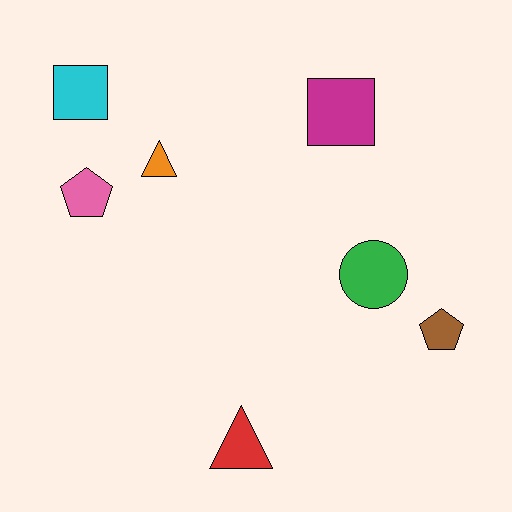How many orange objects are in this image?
There is 1 orange object.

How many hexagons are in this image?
There are no hexagons.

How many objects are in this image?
There are 7 objects.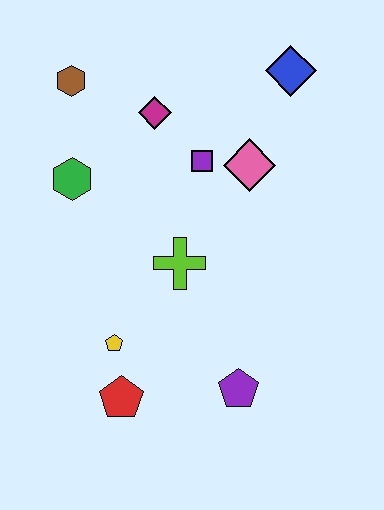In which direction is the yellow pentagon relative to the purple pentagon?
The yellow pentagon is to the left of the purple pentagon.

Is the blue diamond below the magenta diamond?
No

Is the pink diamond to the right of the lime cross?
Yes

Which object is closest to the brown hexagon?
The magenta diamond is closest to the brown hexagon.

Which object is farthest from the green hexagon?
The purple pentagon is farthest from the green hexagon.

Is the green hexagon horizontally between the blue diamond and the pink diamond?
No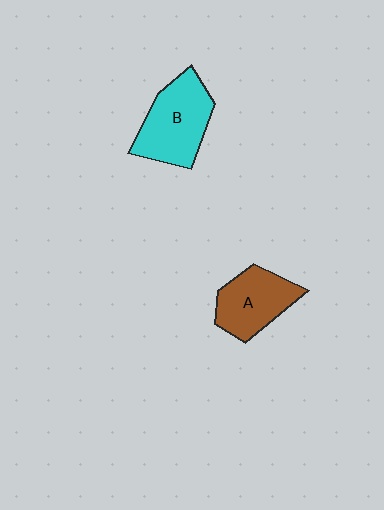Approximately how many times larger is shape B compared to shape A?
Approximately 1.2 times.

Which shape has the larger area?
Shape B (cyan).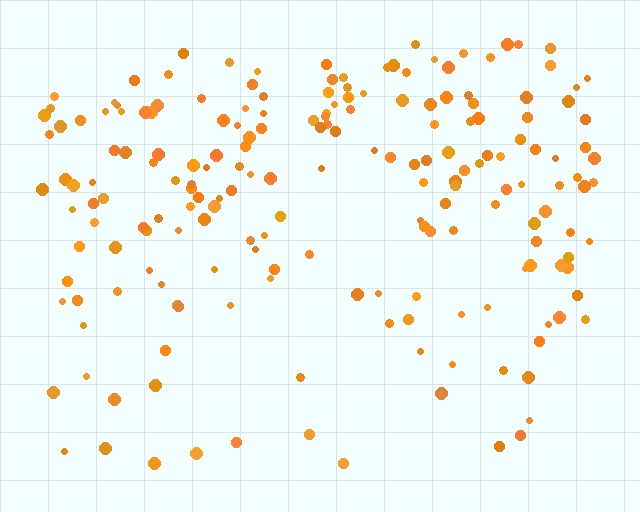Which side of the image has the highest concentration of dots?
The top.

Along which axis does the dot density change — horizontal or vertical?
Vertical.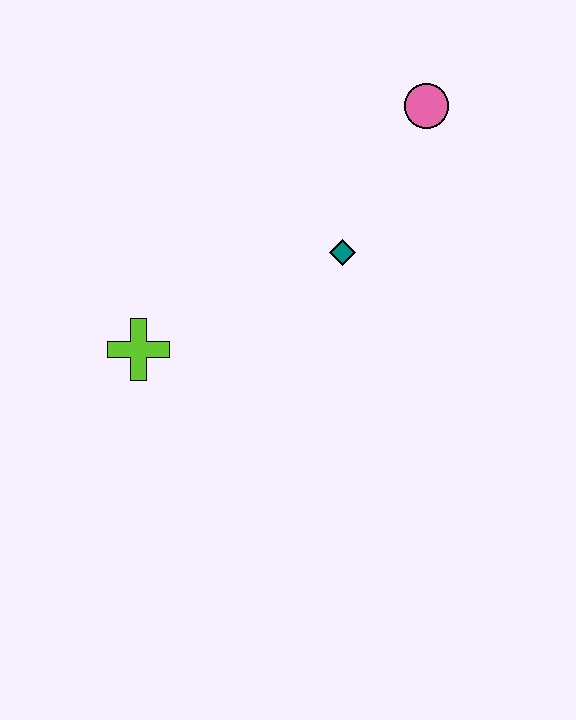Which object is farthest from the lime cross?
The pink circle is farthest from the lime cross.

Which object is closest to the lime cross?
The teal diamond is closest to the lime cross.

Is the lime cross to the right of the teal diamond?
No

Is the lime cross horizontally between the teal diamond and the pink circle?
No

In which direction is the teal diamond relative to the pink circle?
The teal diamond is below the pink circle.